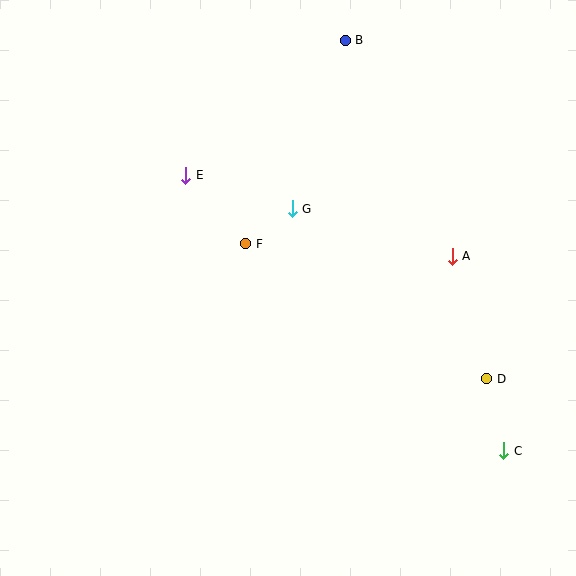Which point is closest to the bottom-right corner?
Point C is closest to the bottom-right corner.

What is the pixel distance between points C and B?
The distance between C and B is 440 pixels.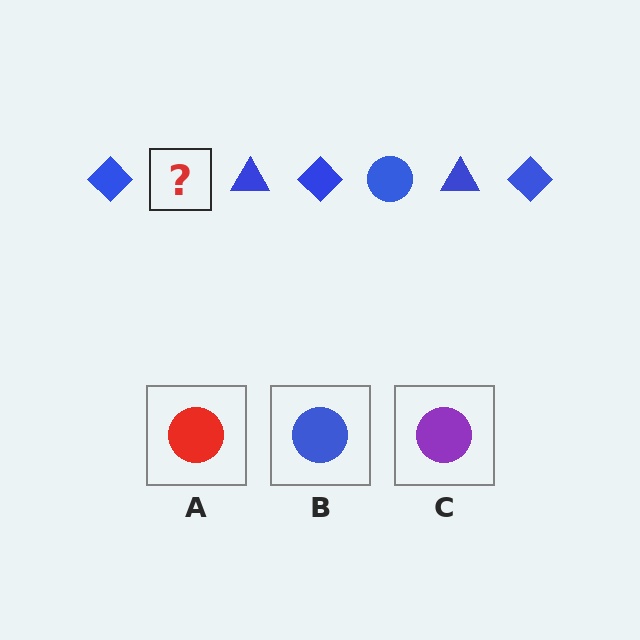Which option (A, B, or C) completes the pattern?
B.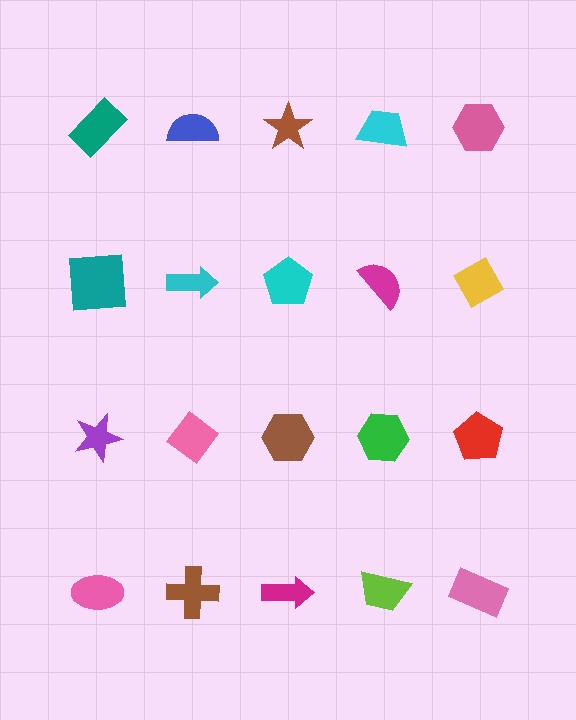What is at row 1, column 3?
A brown star.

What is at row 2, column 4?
A magenta semicircle.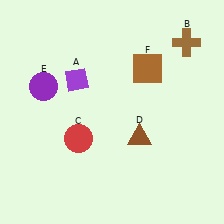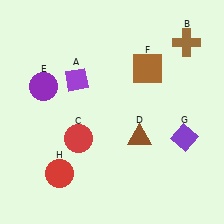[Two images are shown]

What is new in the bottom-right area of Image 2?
A purple diamond (G) was added in the bottom-right area of Image 2.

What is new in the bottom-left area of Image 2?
A red circle (H) was added in the bottom-left area of Image 2.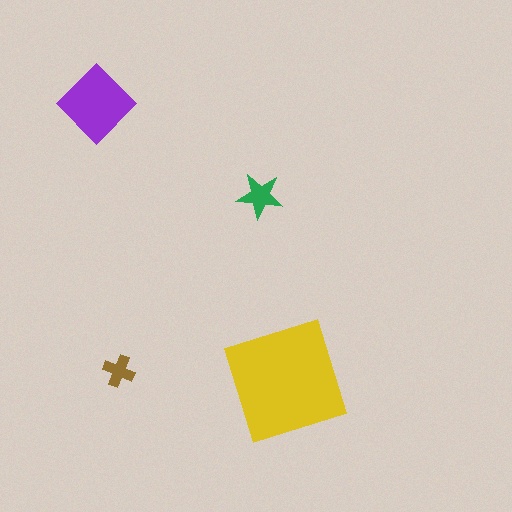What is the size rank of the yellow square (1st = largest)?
1st.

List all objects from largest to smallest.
The yellow square, the purple diamond, the green star, the brown cross.